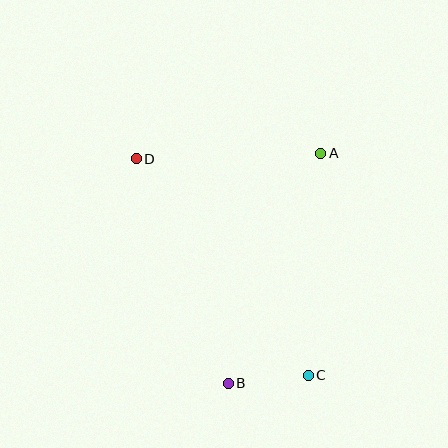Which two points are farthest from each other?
Points C and D are farthest from each other.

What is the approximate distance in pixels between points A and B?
The distance between A and B is approximately 248 pixels.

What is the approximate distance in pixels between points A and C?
The distance between A and C is approximately 223 pixels.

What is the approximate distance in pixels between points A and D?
The distance between A and D is approximately 185 pixels.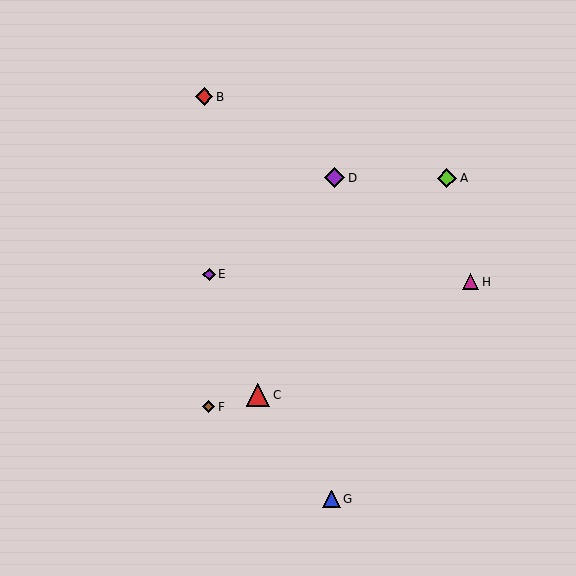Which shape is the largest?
The red triangle (labeled C) is the largest.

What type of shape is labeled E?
Shape E is a purple diamond.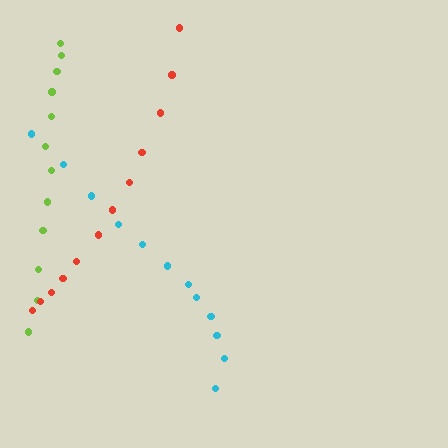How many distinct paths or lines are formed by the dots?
There are 3 distinct paths.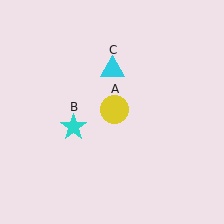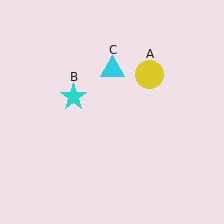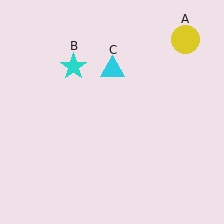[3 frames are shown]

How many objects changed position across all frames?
2 objects changed position: yellow circle (object A), cyan star (object B).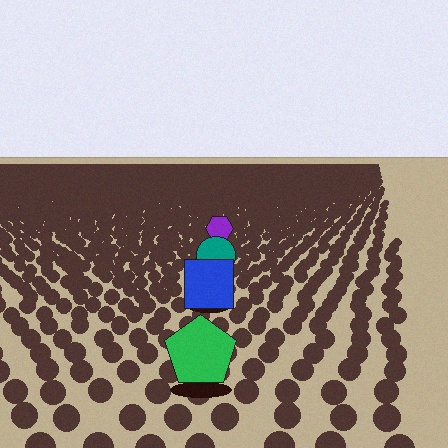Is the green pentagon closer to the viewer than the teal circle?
Yes. The green pentagon is closer — you can tell from the texture gradient: the ground texture is coarser near it.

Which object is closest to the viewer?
The green pentagon is closest. The texture marks near it are larger and more spread out.